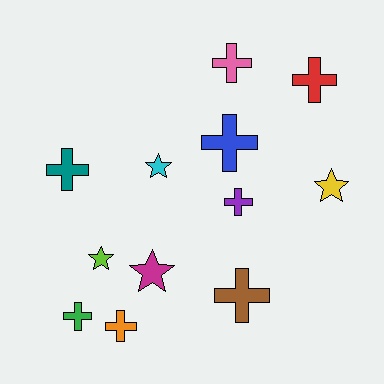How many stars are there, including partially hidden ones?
There are 4 stars.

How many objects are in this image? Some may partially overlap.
There are 12 objects.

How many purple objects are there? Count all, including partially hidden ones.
There is 1 purple object.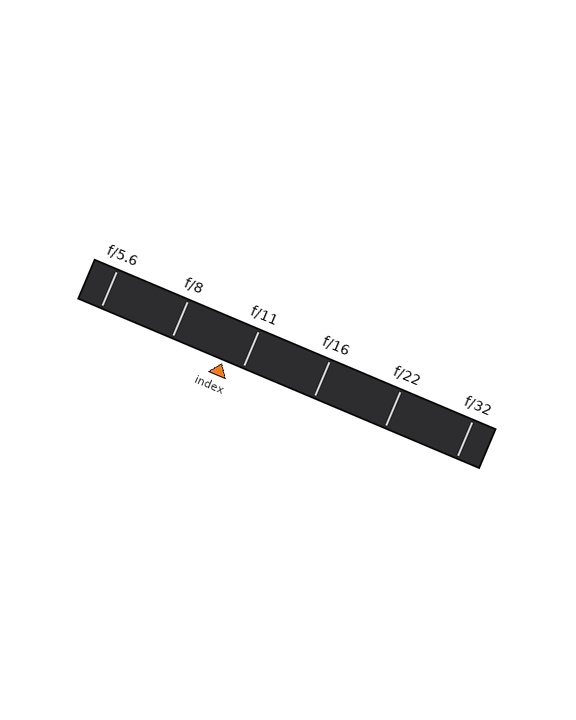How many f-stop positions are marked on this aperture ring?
There are 6 f-stop positions marked.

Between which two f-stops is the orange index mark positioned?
The index mark is between f/8 and f/11.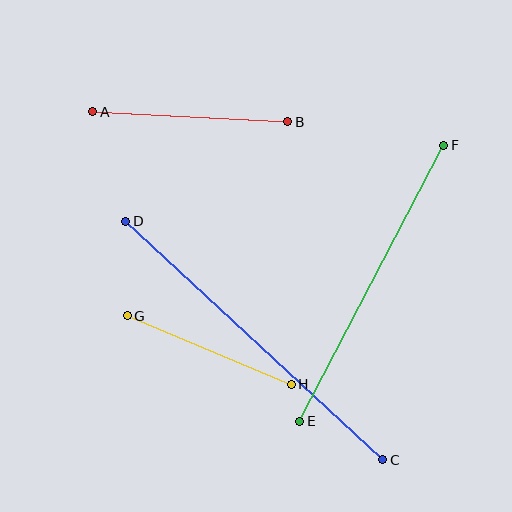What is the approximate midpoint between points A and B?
The midpoint is at approximately (190, 117) pixels.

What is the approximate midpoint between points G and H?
The midpoint is at approximately (209, 350) pixels.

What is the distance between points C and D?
The distance is approximately 351 pixels.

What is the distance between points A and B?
The distance is approximately 195 pixels.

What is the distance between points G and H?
The distance is approximately 178 pixels.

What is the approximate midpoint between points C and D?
The midpoint is at approximately (254, 340) pixels.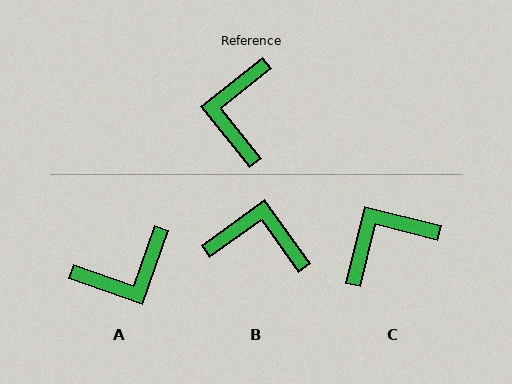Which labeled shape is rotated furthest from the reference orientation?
A, about 122 degrees away.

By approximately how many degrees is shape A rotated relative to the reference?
Approximately 122 degrees counter-clockwise.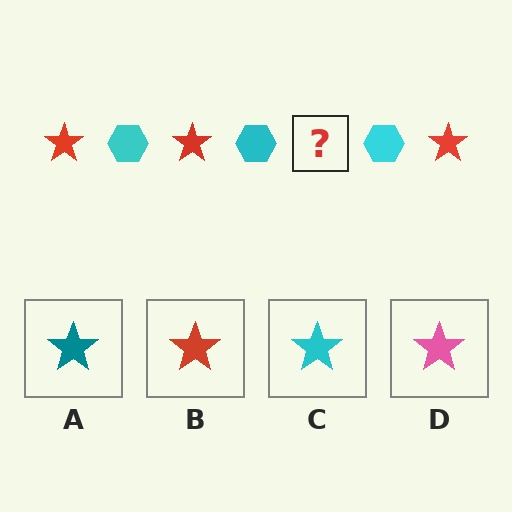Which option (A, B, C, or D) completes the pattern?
B.